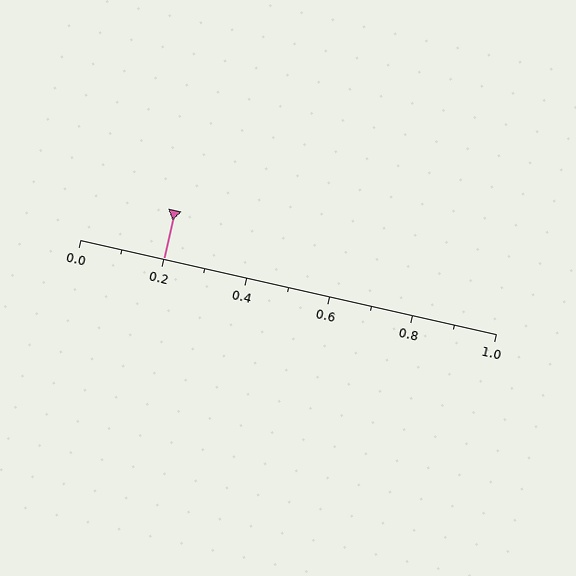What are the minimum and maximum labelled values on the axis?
The axis runs from 0.0 to 1.0.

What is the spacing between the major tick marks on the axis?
The major ticks are spaced 0.2 apart.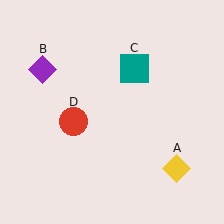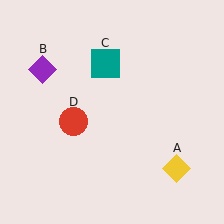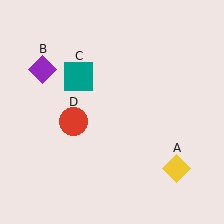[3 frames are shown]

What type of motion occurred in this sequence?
The teal square (object C) rotated counterclockwise around the center of the scene.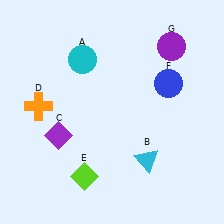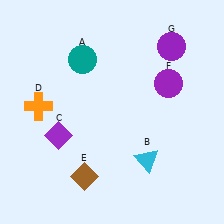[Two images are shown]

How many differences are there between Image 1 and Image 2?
There are 3 differences between the two images.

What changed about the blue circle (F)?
In Image 1, F is blue. In Image 2, it changed to purple.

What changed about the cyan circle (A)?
In Image 1, A is cyan. In Image 2, it changed to teal.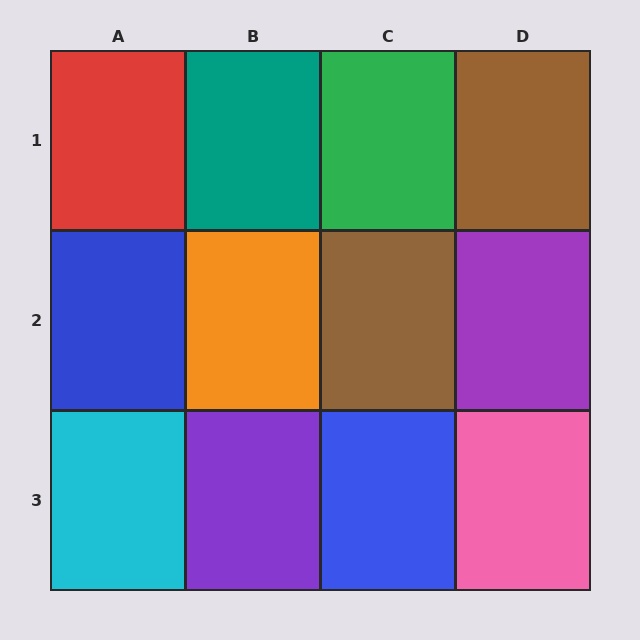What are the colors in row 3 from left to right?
Cyan, purple, blue, pink.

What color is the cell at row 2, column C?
Brown.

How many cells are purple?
2 cells are purple.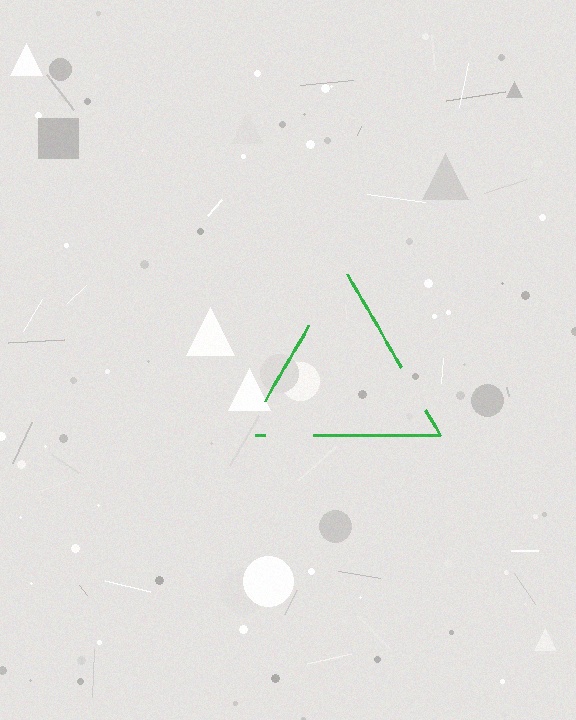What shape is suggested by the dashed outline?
The dashed outline suggests a triangle.